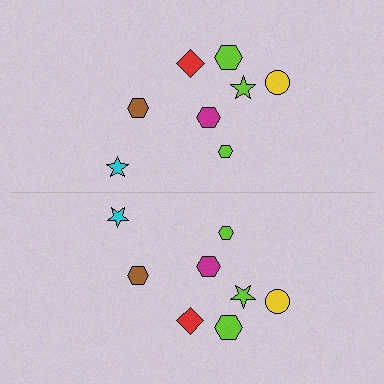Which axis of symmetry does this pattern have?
The pattern has a horizontal axis of symmetry running through the center of the image.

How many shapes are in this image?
There are 16 shapes in this image.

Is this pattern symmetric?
Yes, this pattern has bilateral (reflection) symmetry.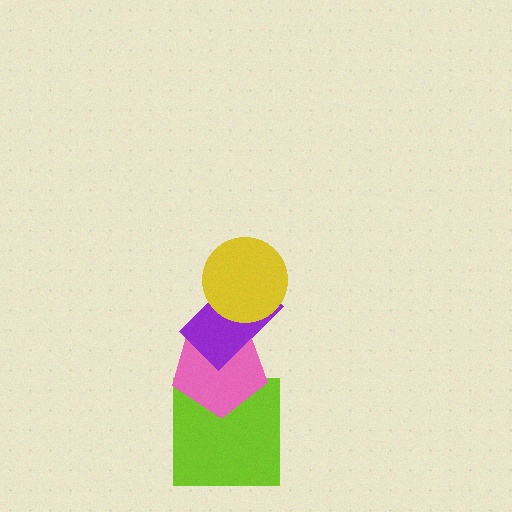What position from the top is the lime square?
The lime square is 4th from the top.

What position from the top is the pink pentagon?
The pink pentagon is 3rd from the top.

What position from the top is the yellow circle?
The yellow circle is 1st from the top.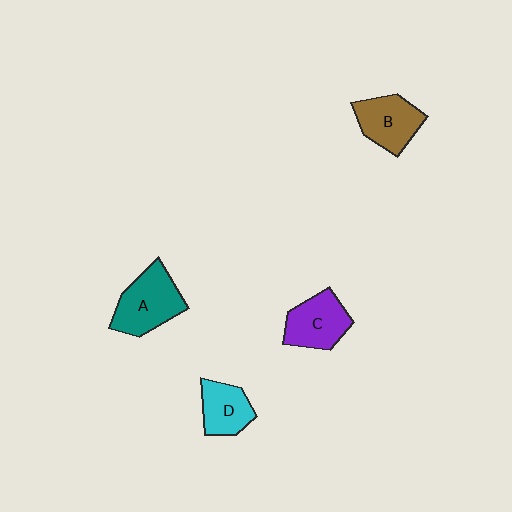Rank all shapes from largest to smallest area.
From largest to smallest: A (teal), C (purple), B (brown), D (cyan).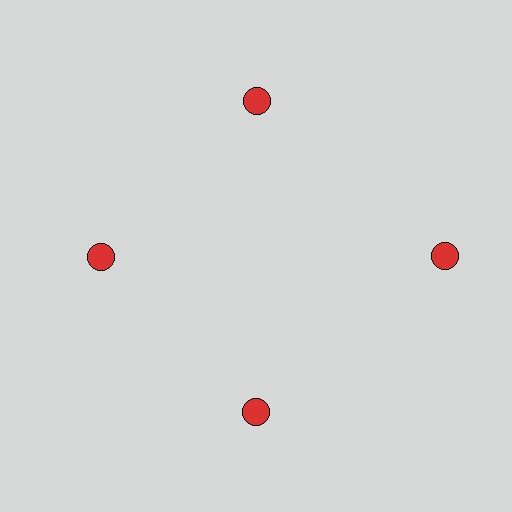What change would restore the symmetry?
The symmetry would be restored by moving it inward, back onto the ring so that all 4 circles sit at equal angles and equal distance from the center.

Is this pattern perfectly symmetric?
No. The 4 red circles are arranged in a ring, but one element near the 3 o'clock position is pushed outward from the center, breaking the 4-fold rotational symmetry.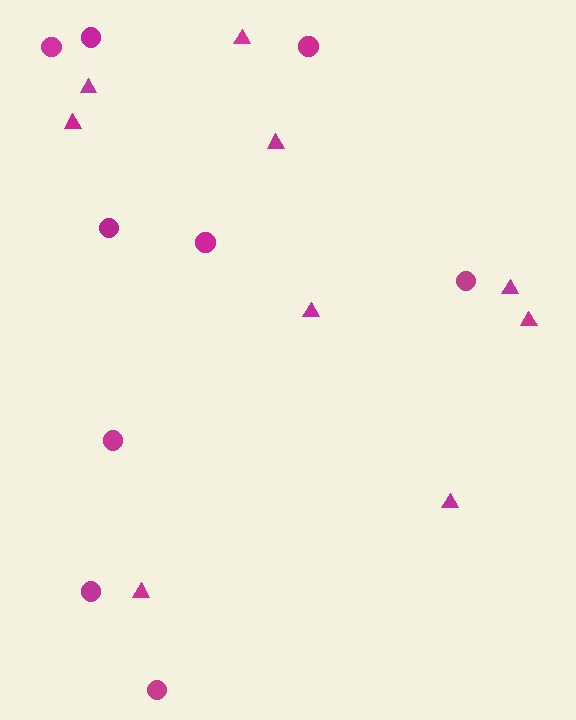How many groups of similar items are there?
There are 2 groups: one group of circles (9) and one group of triangles (9).